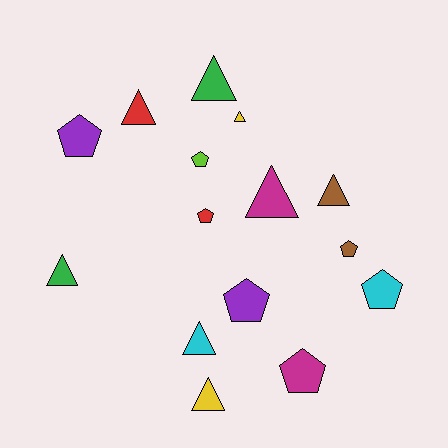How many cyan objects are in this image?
There are 2 cyan objects.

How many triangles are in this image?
There are 8 triangles.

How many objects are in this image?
There are 15 objects.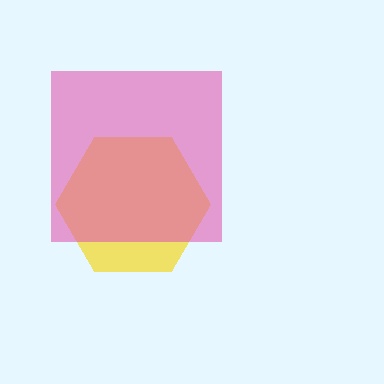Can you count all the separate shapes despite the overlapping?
Yes, there are 2 separate shapes.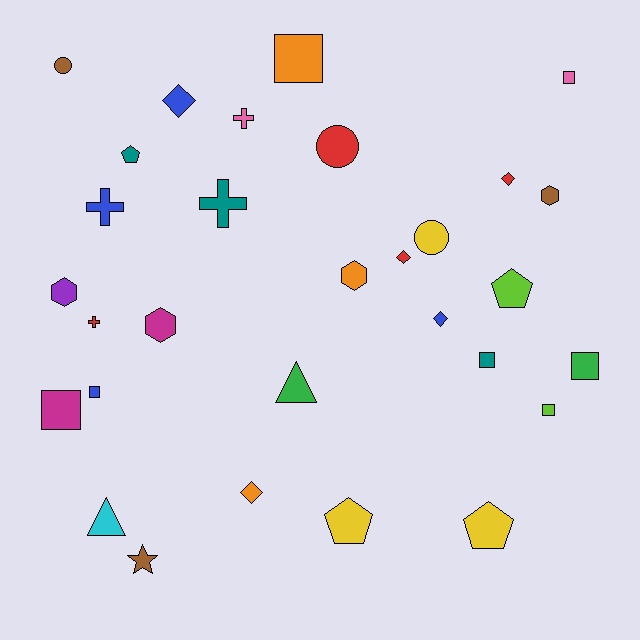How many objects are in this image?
There are 30 objects.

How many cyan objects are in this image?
There is 1 cyan object.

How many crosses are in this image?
There are 4 crosses.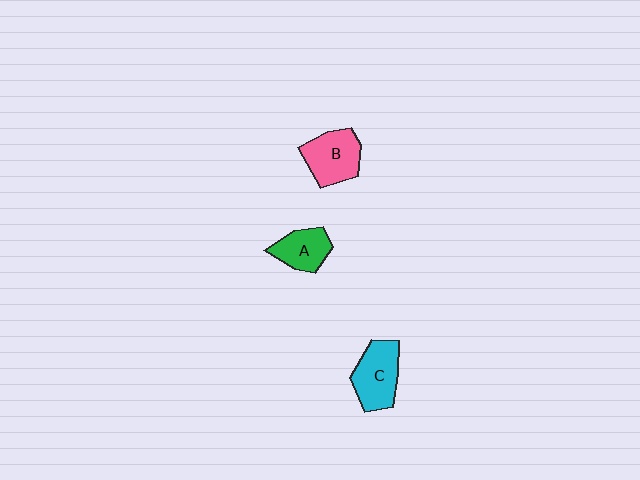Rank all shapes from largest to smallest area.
From largest to smallest: C (cyan), B (pink), A (green).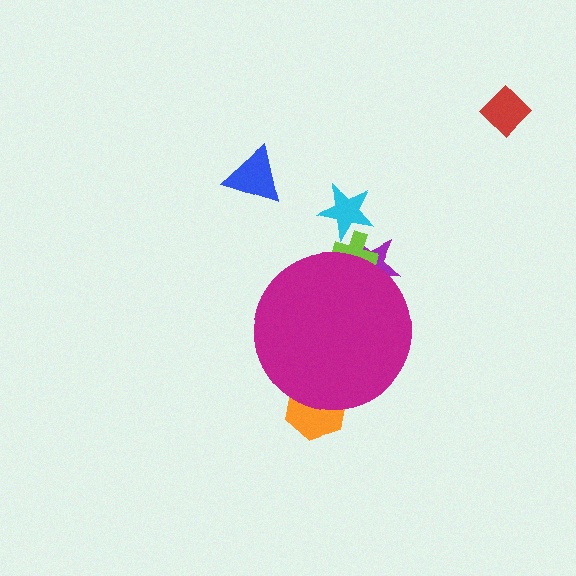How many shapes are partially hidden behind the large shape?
3 shapes are partially hidden.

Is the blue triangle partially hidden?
No, the blue triangle is fully visible.